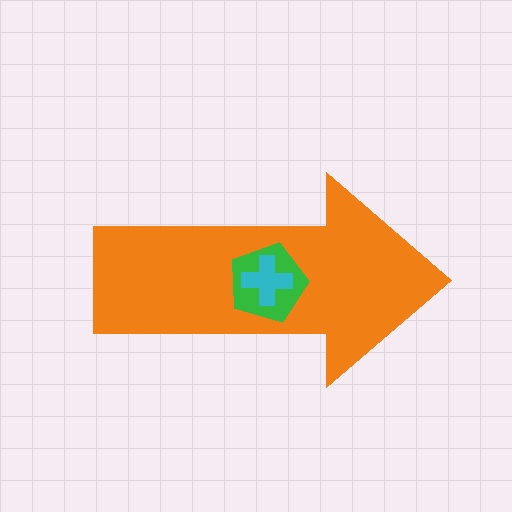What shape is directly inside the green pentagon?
The cyan cross.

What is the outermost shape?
The orange arrow.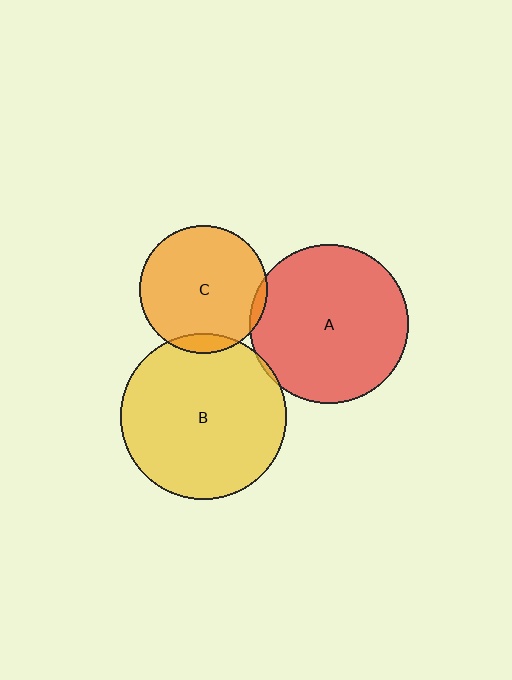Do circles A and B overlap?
Yes.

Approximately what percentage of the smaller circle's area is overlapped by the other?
Approximately 5%.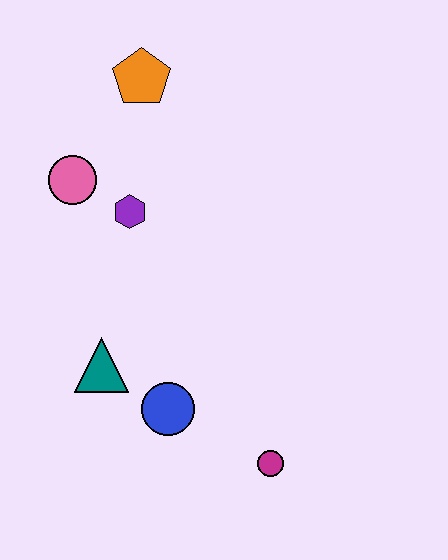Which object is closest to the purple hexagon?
The pink circle is closest to the purple hexagon.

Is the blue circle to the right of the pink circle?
Yes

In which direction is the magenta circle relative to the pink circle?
The magenta circle is below the pink circle.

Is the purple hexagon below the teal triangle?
No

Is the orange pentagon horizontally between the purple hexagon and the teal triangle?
No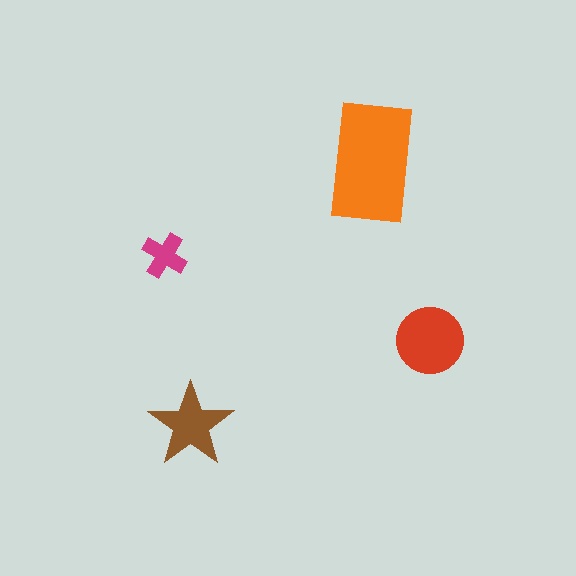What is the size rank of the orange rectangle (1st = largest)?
1st.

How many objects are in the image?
There are 4 objects in the image.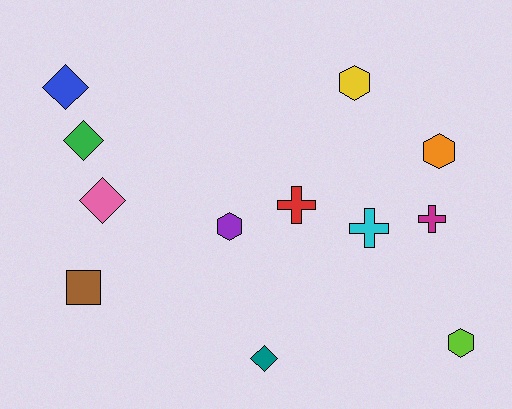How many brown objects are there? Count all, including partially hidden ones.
There is 1 brown object.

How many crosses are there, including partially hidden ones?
There are 3 crosses.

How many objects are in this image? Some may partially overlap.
There are 12 objects.